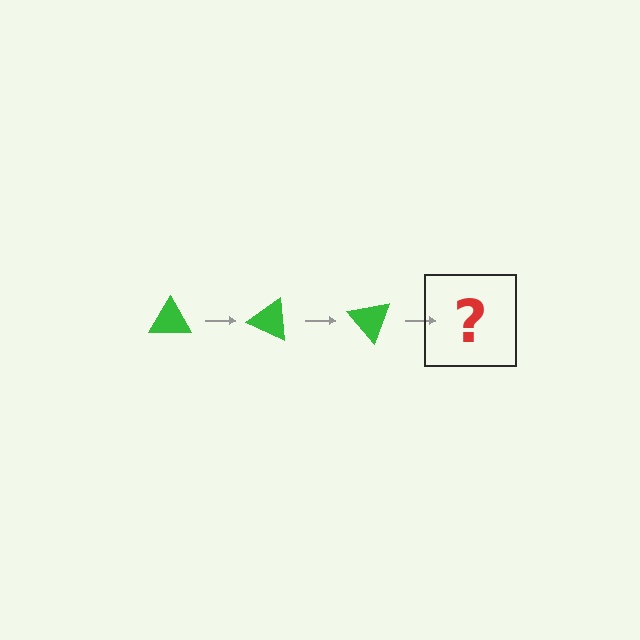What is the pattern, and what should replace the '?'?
The pattern is that the triangle rotates 25 degrees each step. The '?' should be a green triangle rotated 75 degrees.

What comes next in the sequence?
The next element should be a green triangle rotated 75 degrees.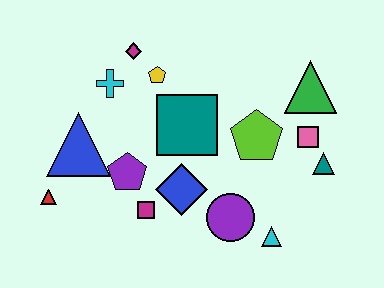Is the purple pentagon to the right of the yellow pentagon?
No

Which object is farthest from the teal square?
The red triangle is farthest from the teal square.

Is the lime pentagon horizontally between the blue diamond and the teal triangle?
Yes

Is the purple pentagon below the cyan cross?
Yes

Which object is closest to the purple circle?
The cyan triangle is closest to the purple circle.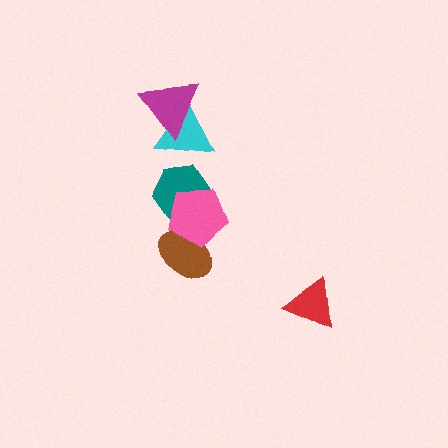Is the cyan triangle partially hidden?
Yes, it is partially covered by another shape.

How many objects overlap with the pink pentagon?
2 objects overlap with the pink pentagon.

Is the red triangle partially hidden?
No, no other shape covers it.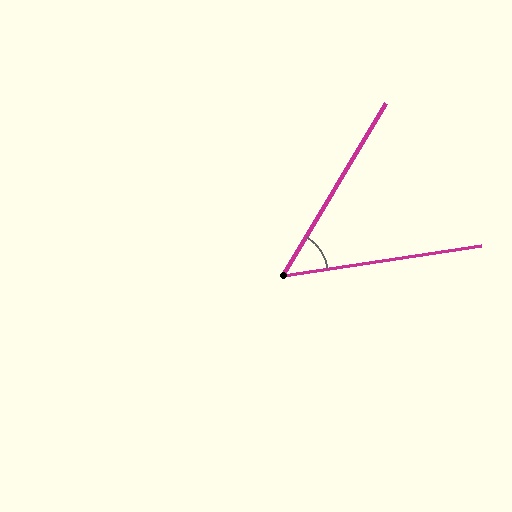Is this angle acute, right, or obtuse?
It is acute.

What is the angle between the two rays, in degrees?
Approximately 51 degrees.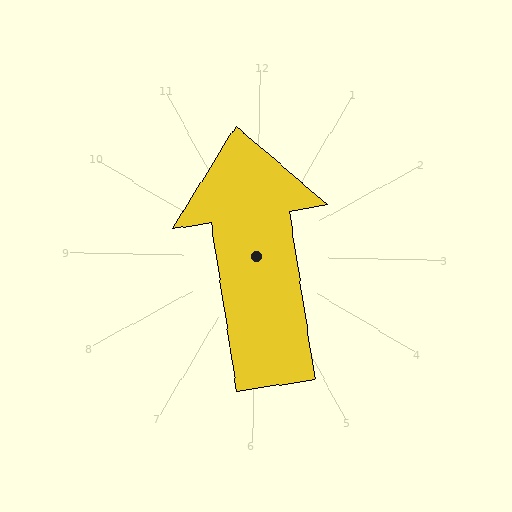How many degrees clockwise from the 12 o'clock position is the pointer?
Approximately 350 degrees.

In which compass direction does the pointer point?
North.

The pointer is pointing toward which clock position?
Roughly 12 o'clock.